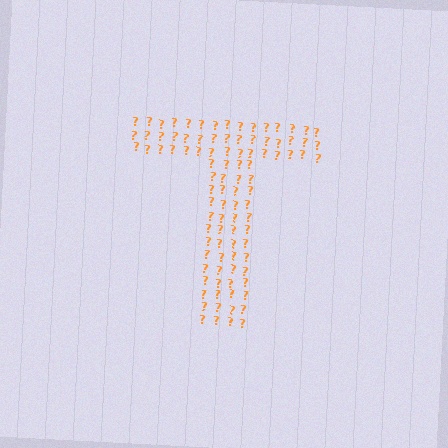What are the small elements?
The small elements are question marks.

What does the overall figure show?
The overall figure shows the letter T.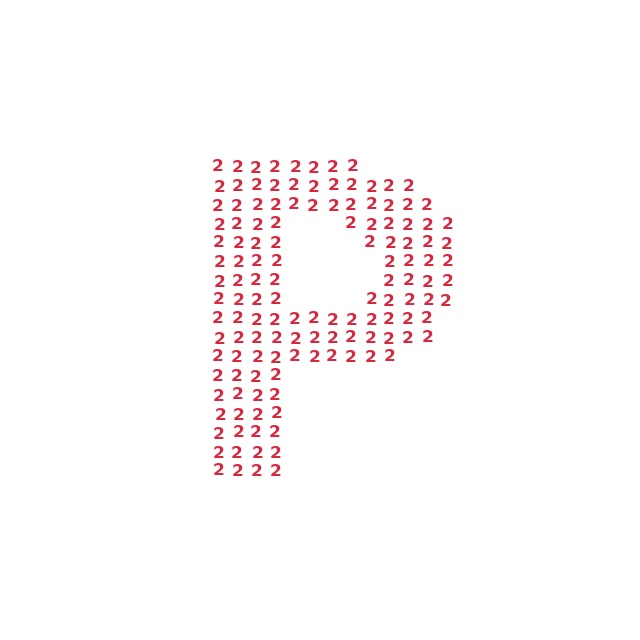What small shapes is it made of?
It is made of small digit 2's.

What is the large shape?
The large shape is the letter P.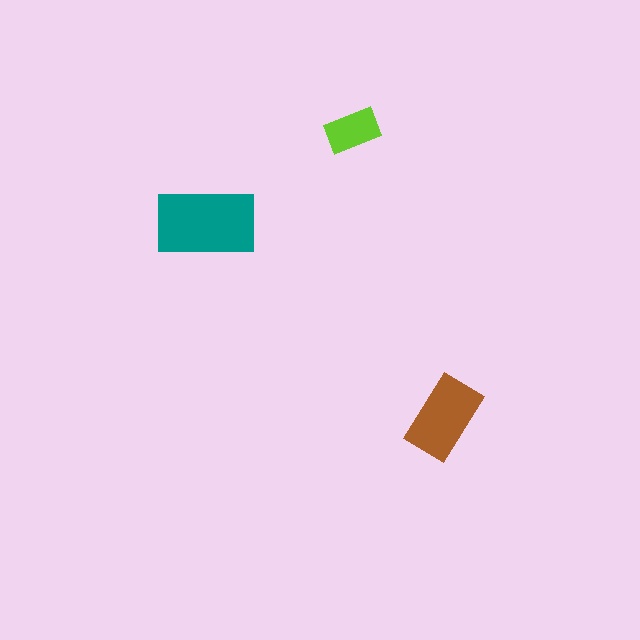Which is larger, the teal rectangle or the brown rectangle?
The teal one.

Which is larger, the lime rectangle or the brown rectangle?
The brown one.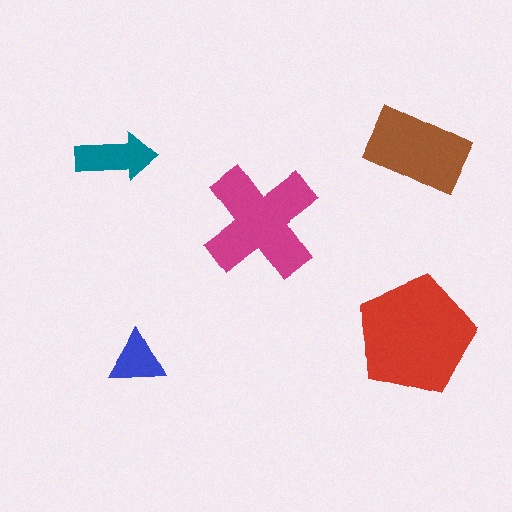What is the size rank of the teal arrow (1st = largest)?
4th.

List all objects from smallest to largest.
The blue triangle, the teal arrow, the brown rectangle, the magenta cross, the red pentagon.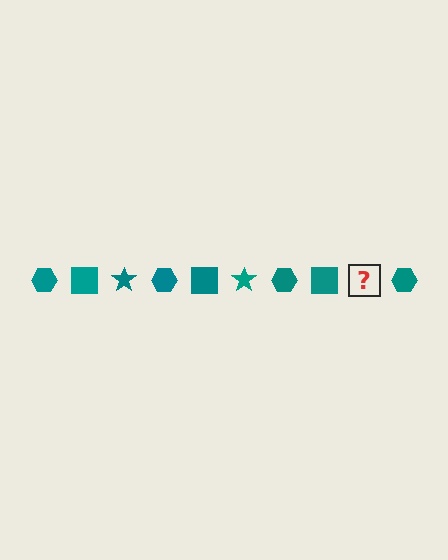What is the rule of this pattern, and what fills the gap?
The rule is that the pattern cycles through hexagon, square, star shapes in teal. The gap should be filled with a teal star.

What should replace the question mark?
The question mark should be replaced with a teal star.